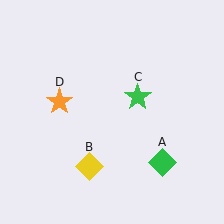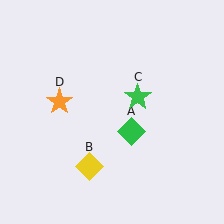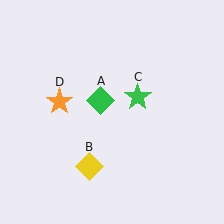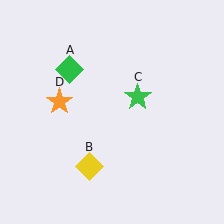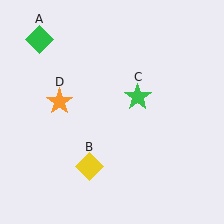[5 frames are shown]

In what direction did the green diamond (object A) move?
The green diamond (object A) moved up and to the left.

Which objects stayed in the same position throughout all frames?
Yellow diamond (object B) and green star (object C) and orange star (object D) remained stationary.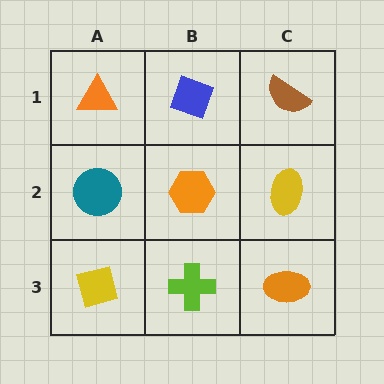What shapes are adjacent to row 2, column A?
An orange triangle (row 1, column A), a yellow diamond (row 3, column A), an orange hexagon (row 2, column B).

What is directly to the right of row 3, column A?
A lime cross.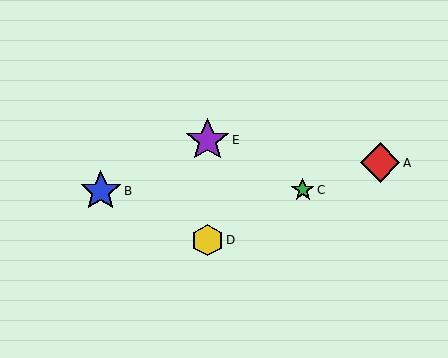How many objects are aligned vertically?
2 objects (D, E) are aligned vertically.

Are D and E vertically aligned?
Yes, both are at x≈207.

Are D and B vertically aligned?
No, D is at x≈207 and B is at x≈101.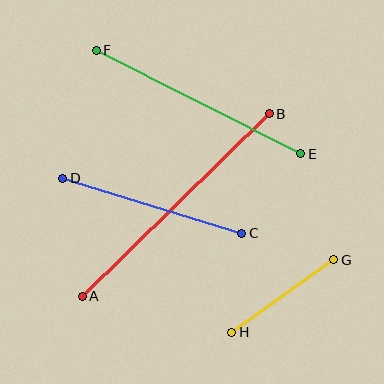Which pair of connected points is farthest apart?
Points A and B are farthest apart.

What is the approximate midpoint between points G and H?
The midpoint is at approximately (283, 296) pixels.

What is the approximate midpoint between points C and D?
The midpoint is at approximately (152, 206) pixels.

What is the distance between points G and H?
The distance is approximately 125 pixels.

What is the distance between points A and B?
The distance is approximately 262 pixels.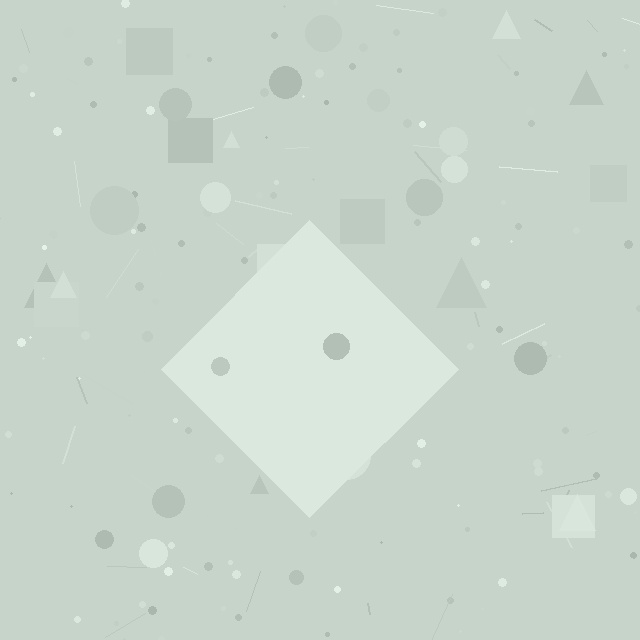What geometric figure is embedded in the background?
A diamond is embedded in the background.